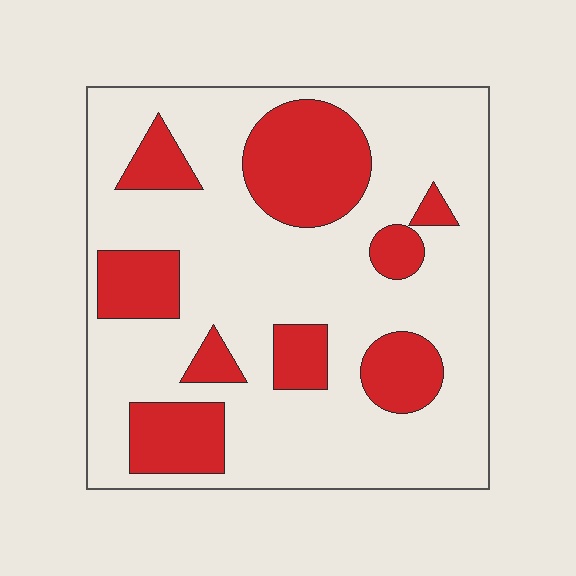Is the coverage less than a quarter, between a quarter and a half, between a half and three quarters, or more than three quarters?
Between a quarter and a half.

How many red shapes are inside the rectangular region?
9.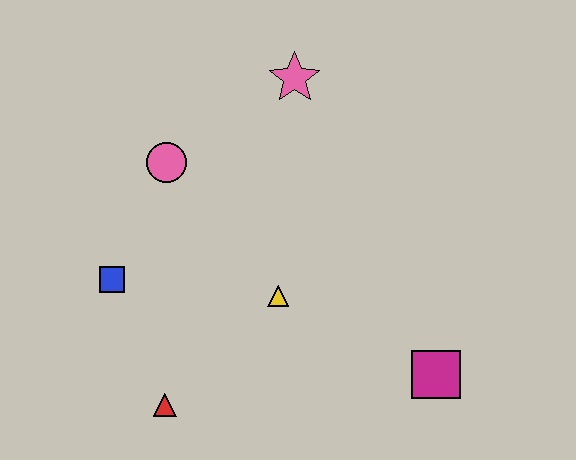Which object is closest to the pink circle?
The blue square is closest to the pink circle.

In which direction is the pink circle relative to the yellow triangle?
The pink circle is above the yellow triangle.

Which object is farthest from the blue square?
The magenta square is farthest from the blue square.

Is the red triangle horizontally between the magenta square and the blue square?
Yes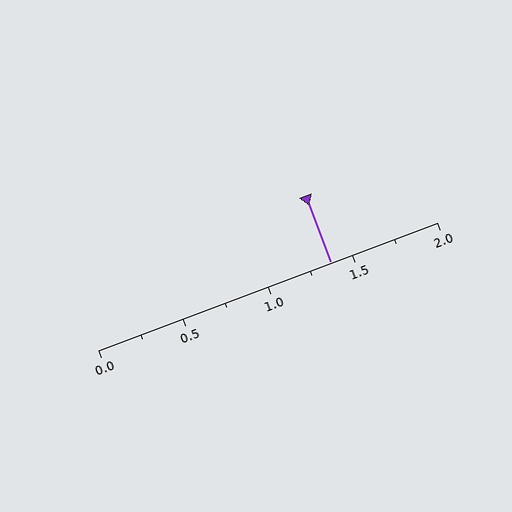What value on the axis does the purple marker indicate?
The marker indicates approximately 1.38.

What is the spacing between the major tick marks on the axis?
The major ticks are spaced 0.5 apart.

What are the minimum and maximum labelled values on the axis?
The axis runs from 0.0 to 2.0.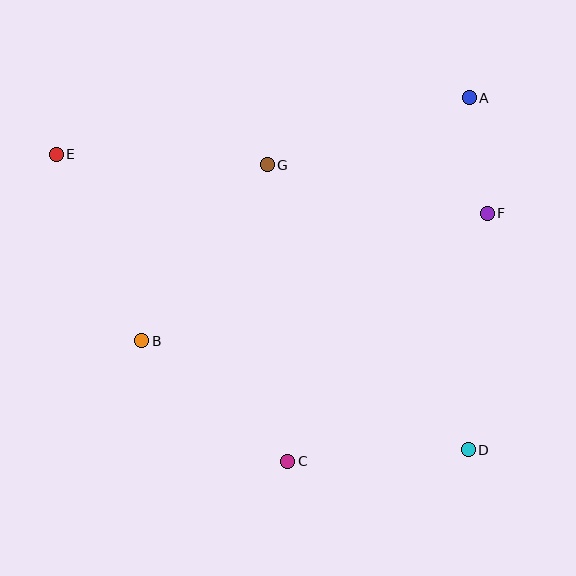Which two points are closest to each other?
Points A and F are closest to each other.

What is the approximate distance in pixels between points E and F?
The distance between E and F is approximately 435 pixels.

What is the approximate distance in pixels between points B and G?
The distance between B and G is approximately 216 pixels.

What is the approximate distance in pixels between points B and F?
The distance between B and F is approximately 368 pixels.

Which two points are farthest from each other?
Points D and E are farthest from each other.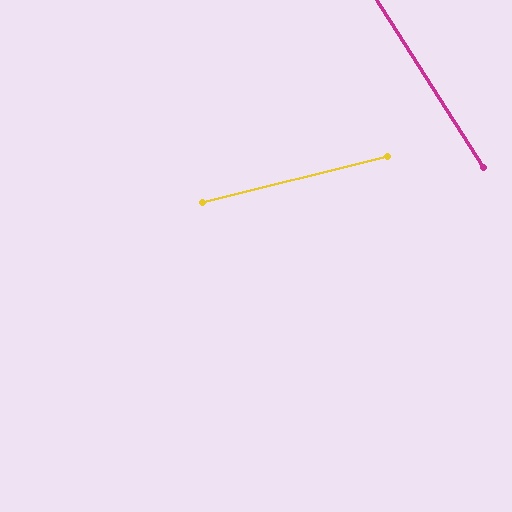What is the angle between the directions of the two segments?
Approximately 71 degrees.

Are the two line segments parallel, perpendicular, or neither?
Neither parallel nor perpendicular — they differ by about 71°.